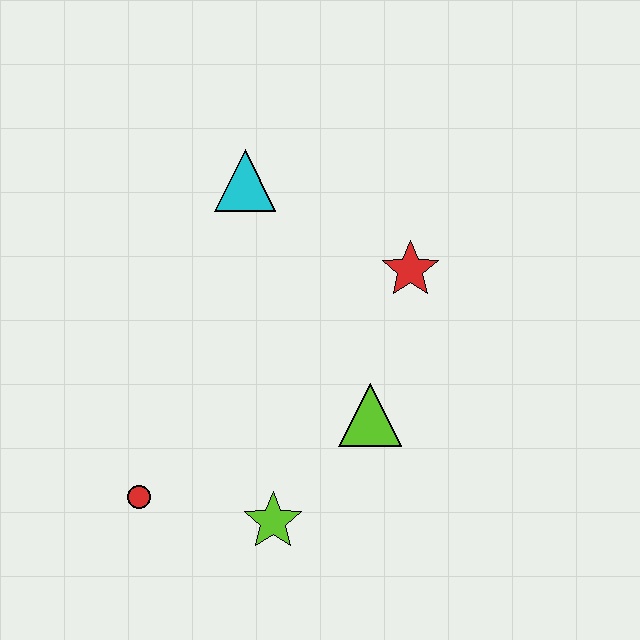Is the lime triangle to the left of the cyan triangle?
No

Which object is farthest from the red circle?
The red star is farthest from the red circle.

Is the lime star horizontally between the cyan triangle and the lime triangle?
Yes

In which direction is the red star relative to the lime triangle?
The red star is above the lime triangle.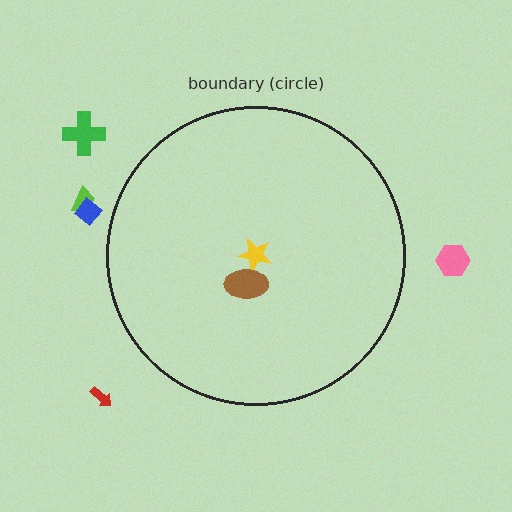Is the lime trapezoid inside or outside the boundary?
Outside.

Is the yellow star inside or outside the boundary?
Inside.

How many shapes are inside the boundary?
2 inside, 5 outside.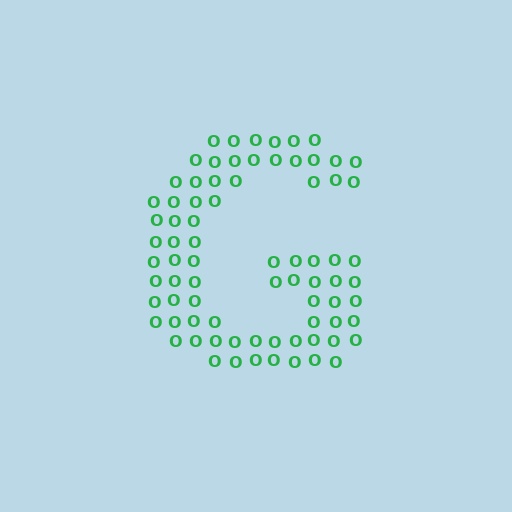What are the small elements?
The small elements are letter O's.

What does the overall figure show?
The overall figure shows the letter G.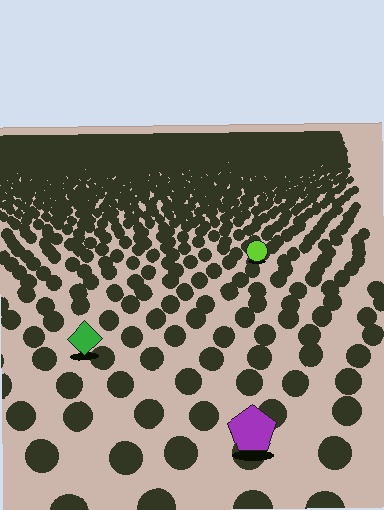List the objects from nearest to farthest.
From nearest to farthest: the purple pentagon, the green diamond, the lime circle.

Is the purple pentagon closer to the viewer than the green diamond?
Yes. The purple pentagon is closer — you can tell from the texture gradient: the ground texture is coarser near it.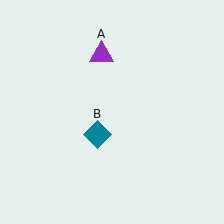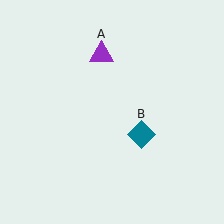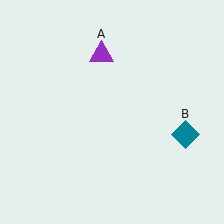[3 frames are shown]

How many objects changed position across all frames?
1 object changed position: teal diamond (object B).